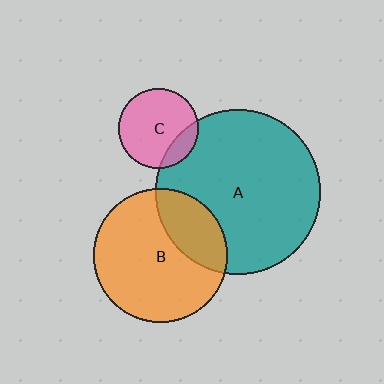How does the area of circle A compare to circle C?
Approximately 4.3 times.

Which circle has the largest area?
Circle A (teal).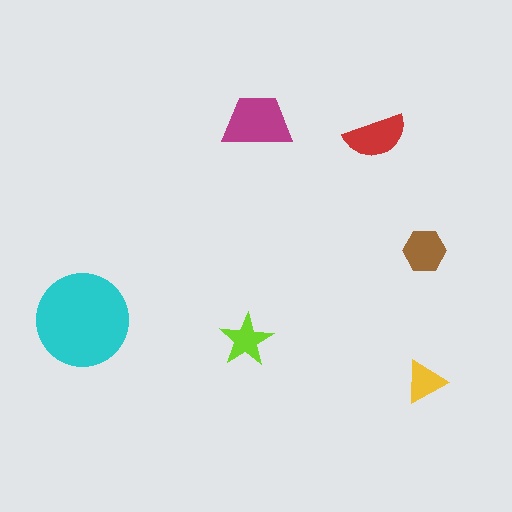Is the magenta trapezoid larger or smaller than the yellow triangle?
Larger.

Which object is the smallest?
The yellow triangle.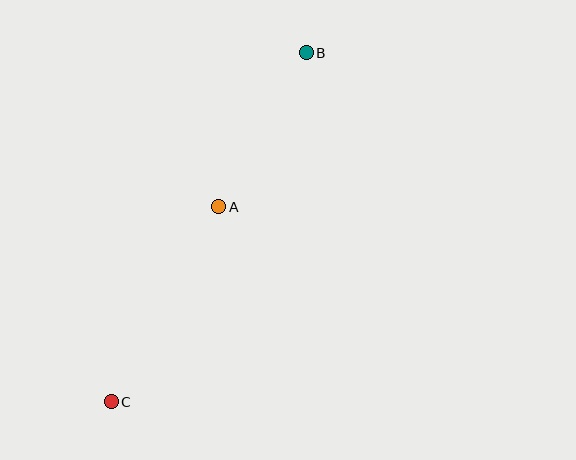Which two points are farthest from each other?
Points B and C are farthest from each other.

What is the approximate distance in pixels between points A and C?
The distance between A and C is approximately 223 pixels.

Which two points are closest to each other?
Points A and B are closest to each other.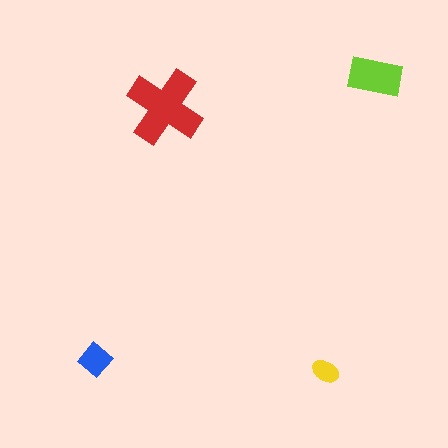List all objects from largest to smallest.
The red cross, the lime rectangle, the blue diamond, the yellow ellipse.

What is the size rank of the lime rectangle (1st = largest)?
2nd.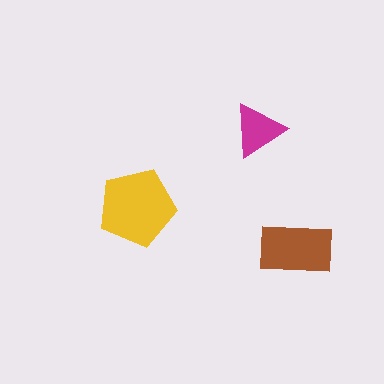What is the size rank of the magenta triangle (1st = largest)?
3rd.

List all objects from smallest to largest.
The magenta triangle, the brown rectangle, the yellow pentagon.